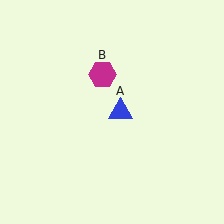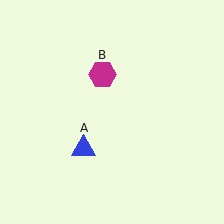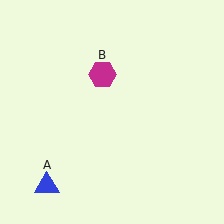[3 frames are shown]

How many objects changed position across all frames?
1 object changed position: blue triangle (object A).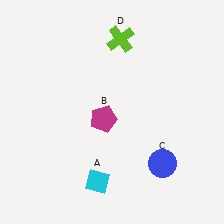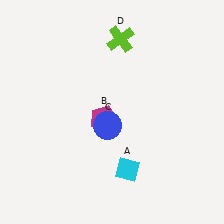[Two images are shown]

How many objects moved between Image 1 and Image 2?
2 objects moved between the two images.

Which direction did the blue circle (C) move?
The blue circle (C) moved left.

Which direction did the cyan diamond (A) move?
The cyan diamond (A) moved right.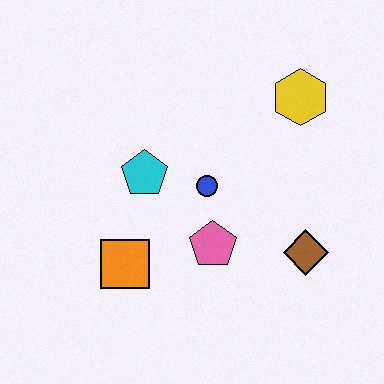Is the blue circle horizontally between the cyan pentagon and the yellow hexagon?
Yes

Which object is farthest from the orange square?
The yellow hexagon is farthest from the orange square.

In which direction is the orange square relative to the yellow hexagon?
The orange square is to the left of the yellow hexagon.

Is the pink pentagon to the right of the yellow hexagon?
No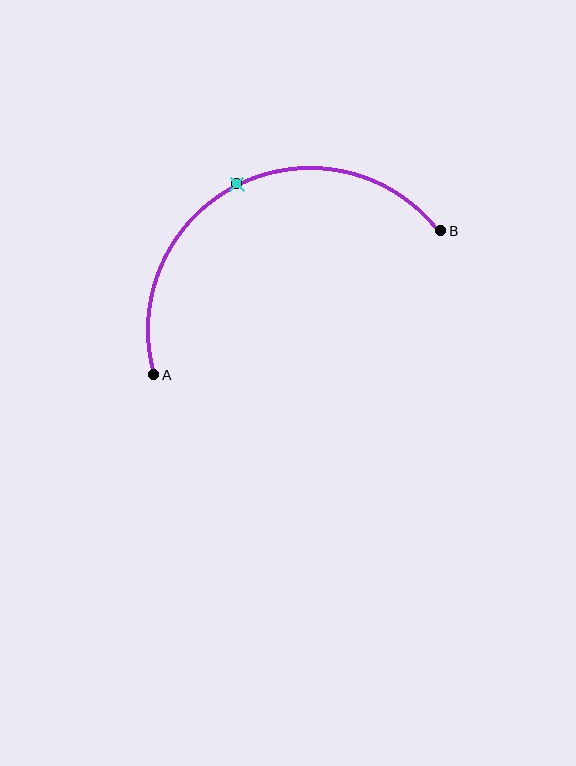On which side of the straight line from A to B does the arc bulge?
The arc bulges above the straight line connecting A and B.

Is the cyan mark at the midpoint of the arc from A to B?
Yes. The cyan mark lies on the arc at equal arc-length from both A and B — it is the arc midpoint.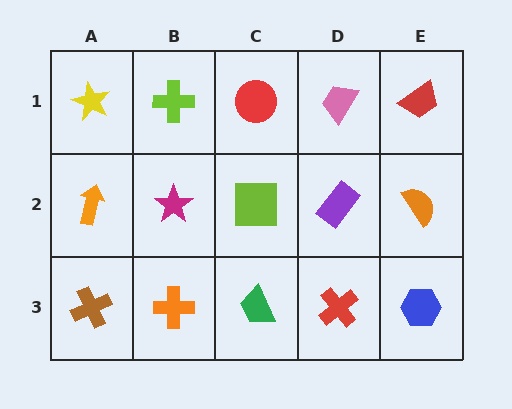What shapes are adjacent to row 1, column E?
An orange semicircle (row 2, column E), a pink trapezoid (row 1, column D).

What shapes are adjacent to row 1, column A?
An orange arrow (row 2, column A), a lime cross (row 1, column B).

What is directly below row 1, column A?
An orange arrow.